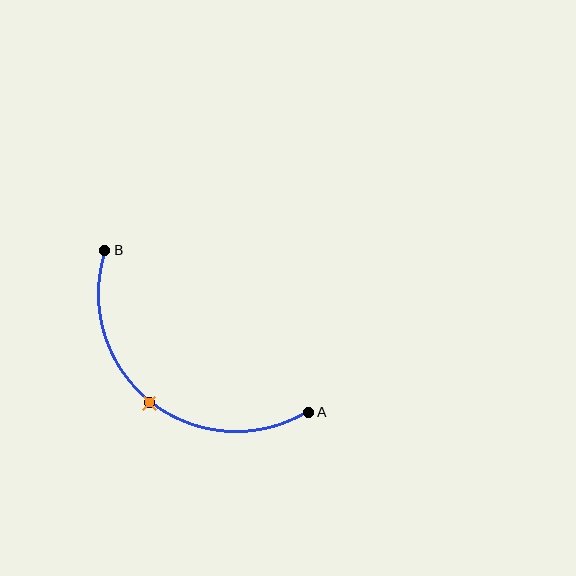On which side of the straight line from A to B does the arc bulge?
The arc bulges below and to the left of the straight line connecting A and B.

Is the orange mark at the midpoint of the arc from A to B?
Yes. The orange mark lies on the arc at equal arc-length from both A and B — it is the arc midpoint.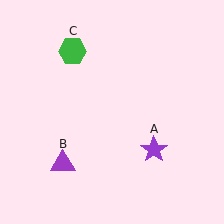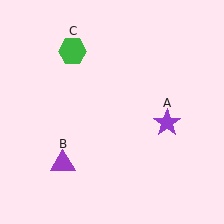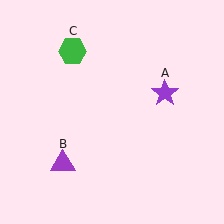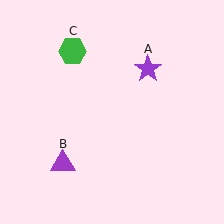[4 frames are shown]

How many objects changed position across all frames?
1 object changed position: purple star (object A).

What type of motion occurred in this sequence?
The purple star (object A) rotated counterclockwise around the center of the scene.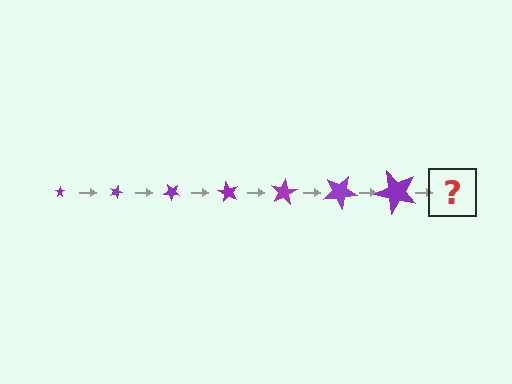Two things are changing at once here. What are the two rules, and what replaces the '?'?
The two rules are that the star grows larger each step and it rotates 20 degrees each step. The '?' should be a star, larger than the previous one and rotated 140 degrees from the start.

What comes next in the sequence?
The next element should be a star, larger than the previous one and rotated 140 degrees from the start.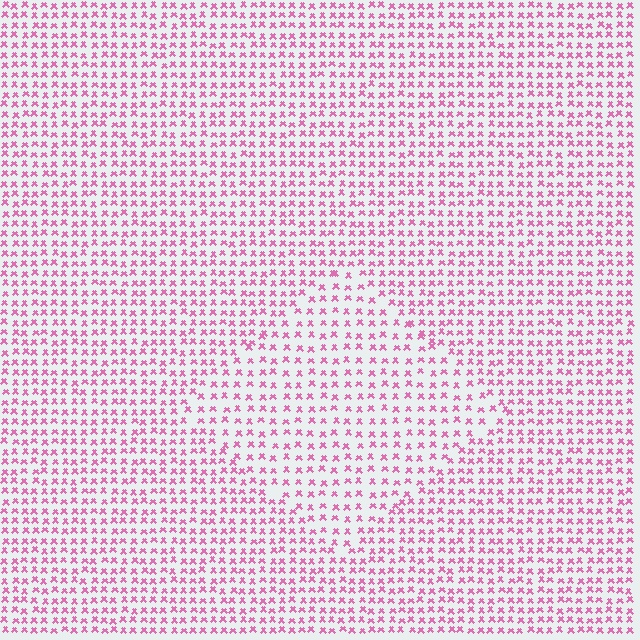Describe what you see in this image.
The image contains small pink elements arranged at two different densities. A diamond-shaped region is visible where the elements are less densely packed than the surrounding area.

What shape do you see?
I see a diamond.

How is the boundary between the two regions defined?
The boundary is defined by a change in element density (approximately 1.5x ratio). All elements are the same color, size, and shape.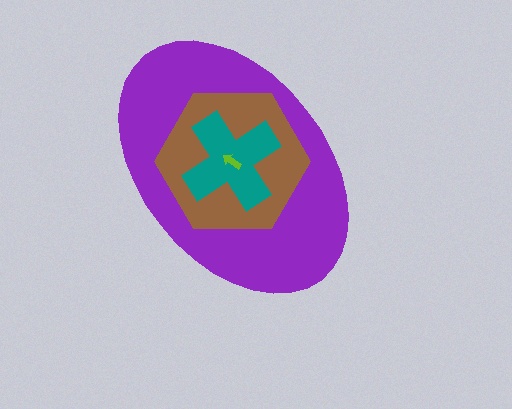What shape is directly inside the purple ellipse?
The brown hexagon.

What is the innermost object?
The lime arrow.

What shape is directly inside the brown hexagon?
The teal cross.